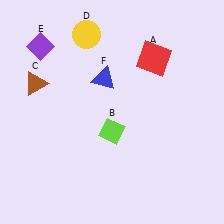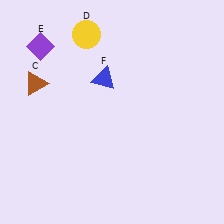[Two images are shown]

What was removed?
The lime diamond (B), the red square (A) were removed in Image 2.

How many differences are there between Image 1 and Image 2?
There are 2 differences between the two images.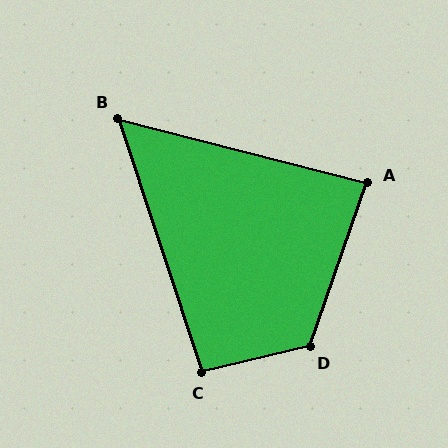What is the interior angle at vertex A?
Approximately 85 degrees (approximately right).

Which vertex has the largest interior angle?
D, at approximately 123 degrees.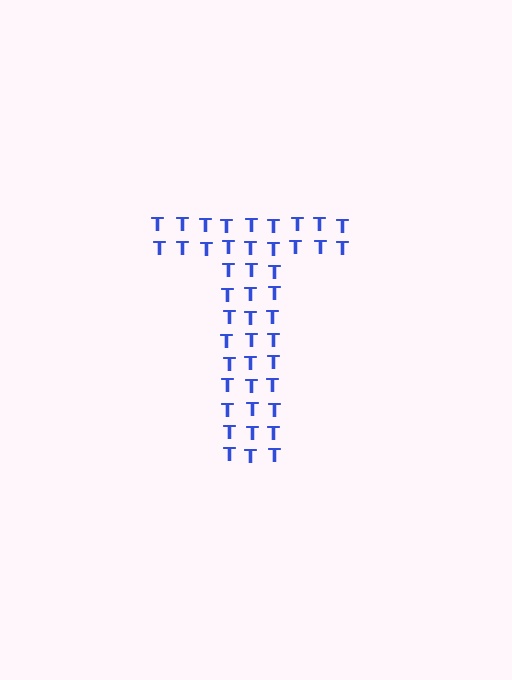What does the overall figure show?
The overall figure shows the letter T.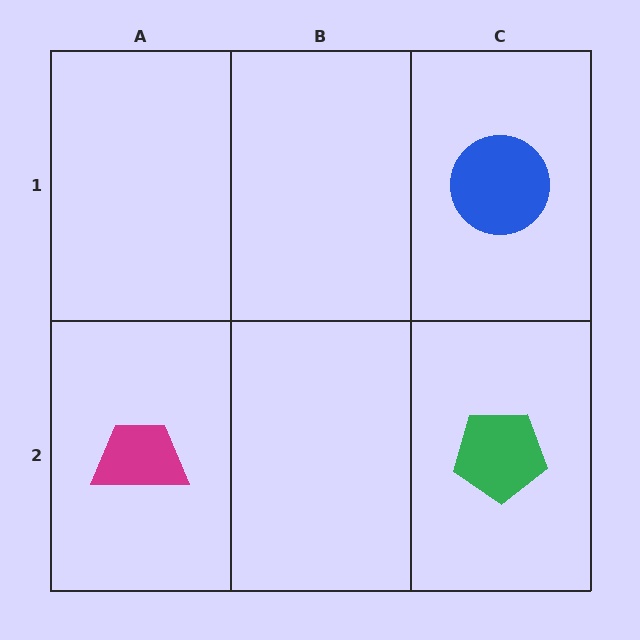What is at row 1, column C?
A blue circle.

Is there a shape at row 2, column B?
No, that cell is empty.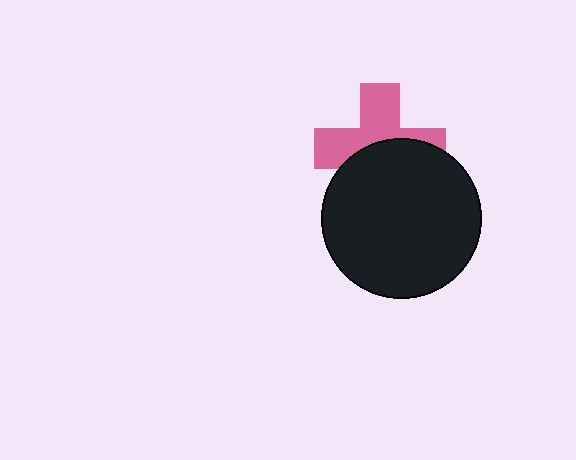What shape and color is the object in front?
The object in front is a black circle.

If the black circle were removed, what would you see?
You would see the complete pink cross.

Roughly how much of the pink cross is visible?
About half of it is visible (roughly 52%).